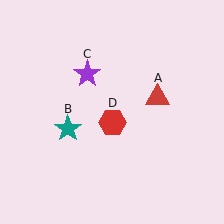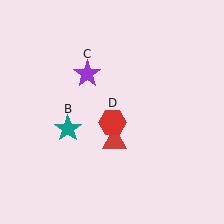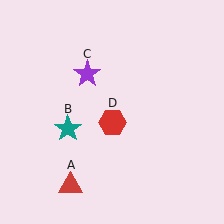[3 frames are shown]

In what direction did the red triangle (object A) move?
The red triangle (object A) moved down and to the left.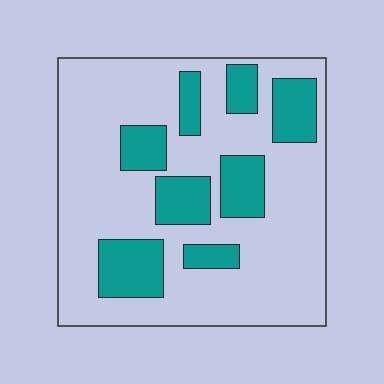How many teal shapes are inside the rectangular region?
8.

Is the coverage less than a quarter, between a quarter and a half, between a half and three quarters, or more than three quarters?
Between a quarter and a half.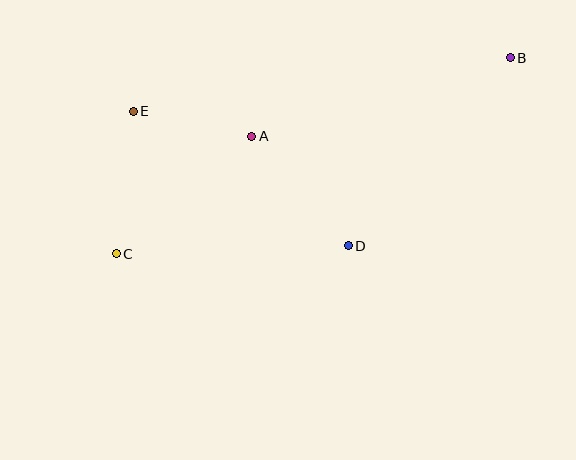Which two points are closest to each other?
Points A and E are closest to each other.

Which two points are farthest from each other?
Points B and C are farthest from each other.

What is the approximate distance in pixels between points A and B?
The distance between A and B is approximately 270 pixels.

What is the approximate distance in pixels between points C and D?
The distance between C and D is approximately 232 pixels.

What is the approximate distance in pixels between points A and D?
The distance between A and D is approximately 146 pixels.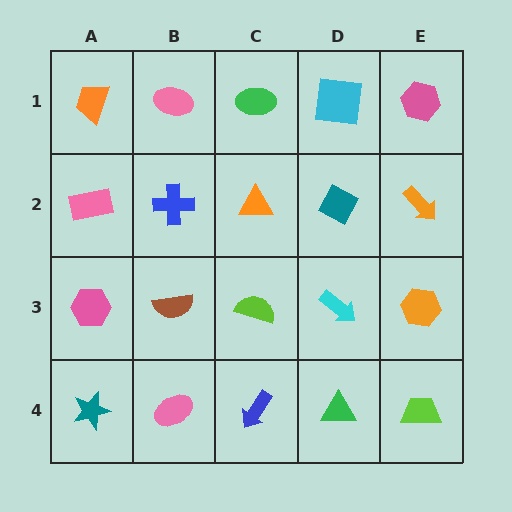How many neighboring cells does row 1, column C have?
3.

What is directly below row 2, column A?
A pink hexagon.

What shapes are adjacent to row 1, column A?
A pink rectangle (row 2, column A), a pink ellipse (row 1, column B).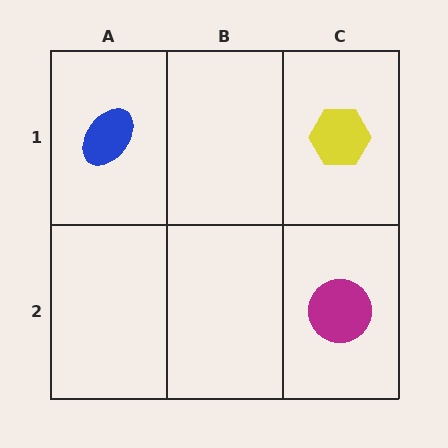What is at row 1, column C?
A yellow hexagon.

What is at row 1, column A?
A blue ellipse.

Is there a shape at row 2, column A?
No, that cell is empty.